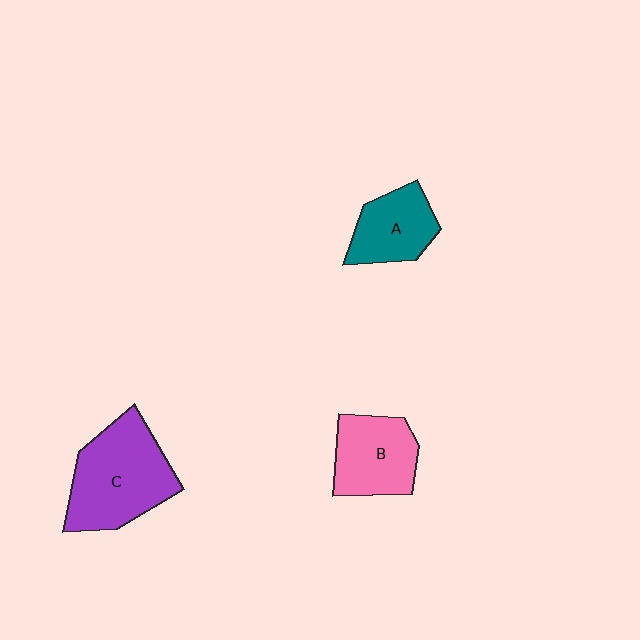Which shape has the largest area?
Shape C (purple).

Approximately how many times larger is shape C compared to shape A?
Approximately 1.7 times.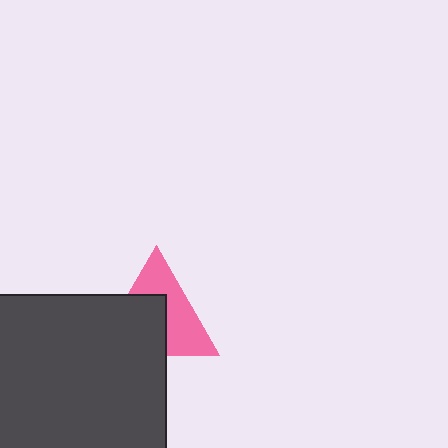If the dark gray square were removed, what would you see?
You would see the complete pink triangle.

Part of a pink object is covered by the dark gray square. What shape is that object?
It is a triangle.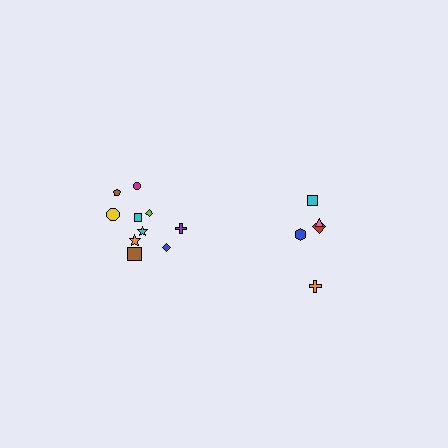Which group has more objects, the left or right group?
The left group.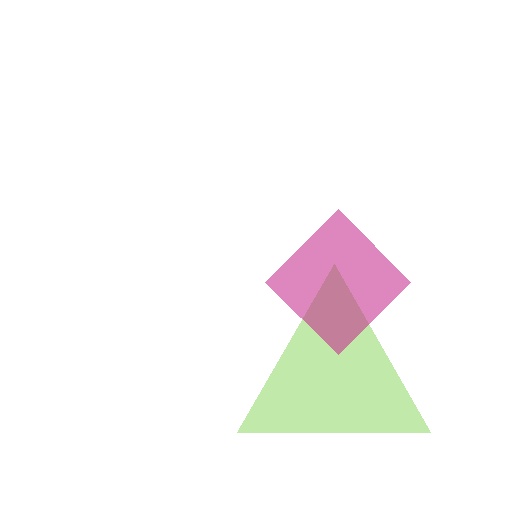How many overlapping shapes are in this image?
There are 2 overlapping shapes in the image.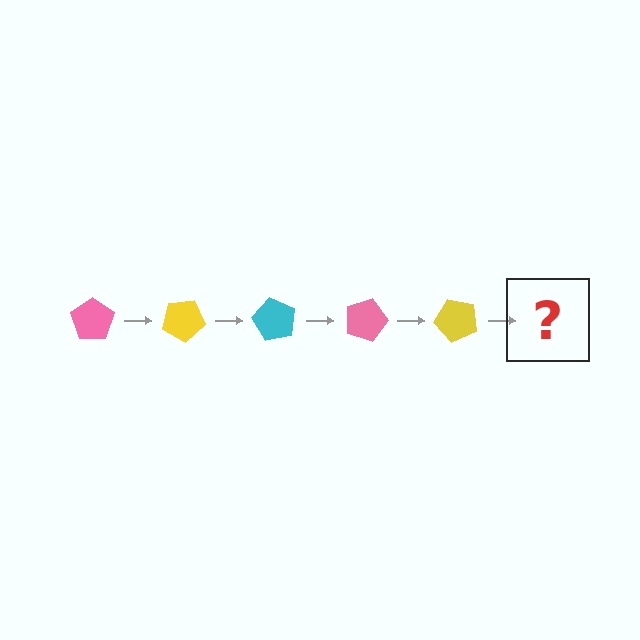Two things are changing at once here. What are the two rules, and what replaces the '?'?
The two rules are that it rotates 30 degrees each step and the color cycles through pink, yellow, and cyan. The '?' should be a cyan pentagon, rotated 150 degrees from the start.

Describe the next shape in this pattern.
It should be a cyan pentagon, rotated 150 degrees from the start.